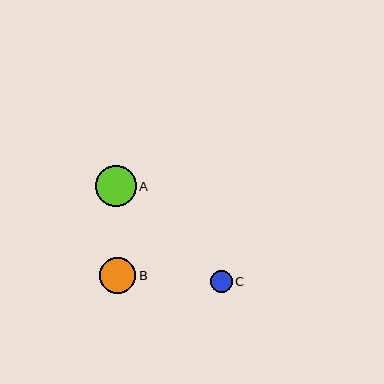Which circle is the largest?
Circle A is the largest with a size of approximately 41 pixels.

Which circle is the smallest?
Circle C is the smallest with a size of approximately 22 pixels.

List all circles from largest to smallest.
From largest to smallest: A, B, C.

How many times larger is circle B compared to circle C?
Circle B is approximately 1.6 times the size of circle C.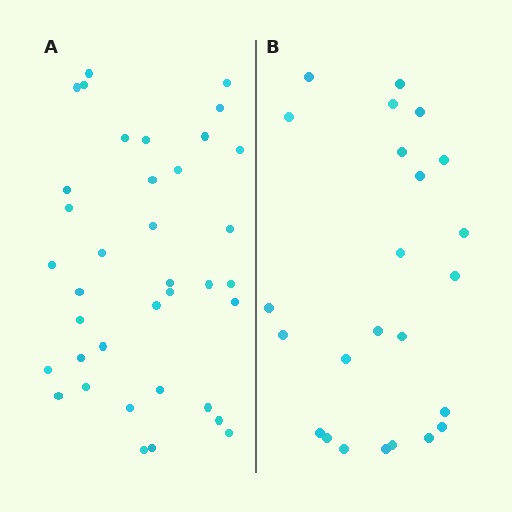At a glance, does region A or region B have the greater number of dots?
Region A (the left region) has more dots.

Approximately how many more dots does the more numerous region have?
Region A has approximately 15 more dots than region B.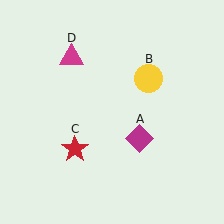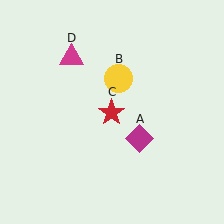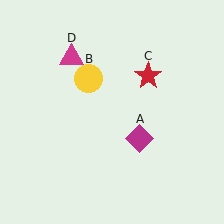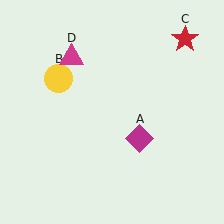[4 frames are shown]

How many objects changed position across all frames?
2 objects changed position: yellow circle (object B), red star (object C).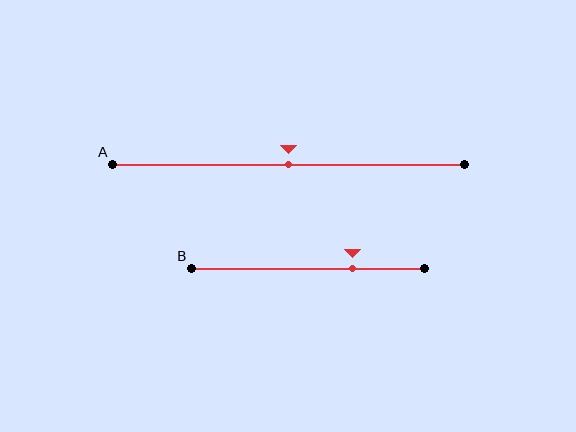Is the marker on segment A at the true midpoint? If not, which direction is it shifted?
Yes, the marker on segment A is at the true midpoint.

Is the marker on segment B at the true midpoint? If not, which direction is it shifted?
No, the marker on segment B is shifted to the right by about 19% of the segment length.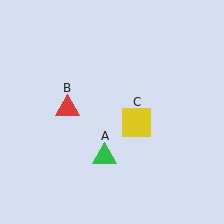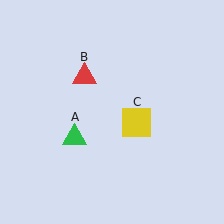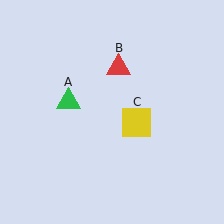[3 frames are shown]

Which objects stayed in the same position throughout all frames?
Yellow square (object C) remained stationary.